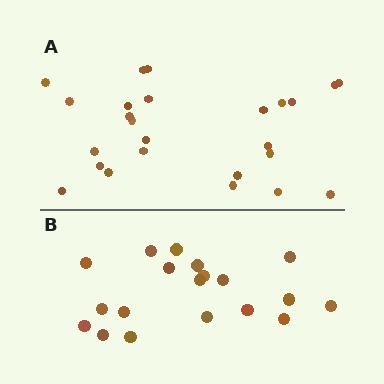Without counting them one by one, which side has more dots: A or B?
Region A (the top region) has more dots.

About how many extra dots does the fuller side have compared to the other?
Region A has about 6 more dots than region B.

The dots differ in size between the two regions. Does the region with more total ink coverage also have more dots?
No. Region B has more total ink coverage because its dots are larger, but region A actually contains more individual dots. Total area can be misleading — the number of items is what matters here.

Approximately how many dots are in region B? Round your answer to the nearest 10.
About 20 dots. (The exact count is 19, which rounds to 20.)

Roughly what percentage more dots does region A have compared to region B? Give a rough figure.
About 30% more.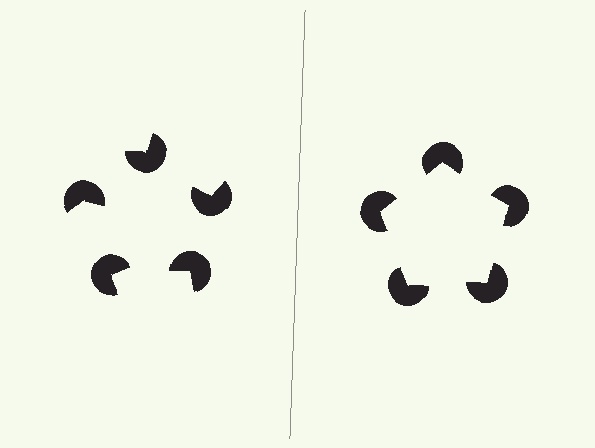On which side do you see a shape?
An illusory pentagon appears on the right side. On the left side the wedge cuts are rotated, so no coherent shape forms.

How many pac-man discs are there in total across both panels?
10 — 5 on each side.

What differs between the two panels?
The pac-man discs are positioned identically on both sides; only the wedge orientations differ. On the right they align to a pentagon; on the left they are misaligned.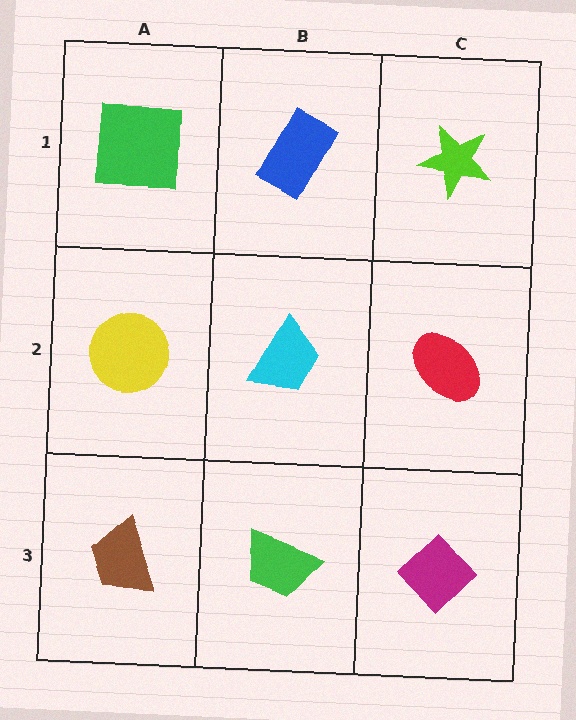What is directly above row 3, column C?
A red ellipse.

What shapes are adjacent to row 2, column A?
A green square (row 1, column A), a brown trapezoid (row 3, column A), a cyan trapezoid (row 2, column B).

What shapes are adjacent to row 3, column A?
A yellow circle (row 2, column A), a green trapezoid (row 3, column B).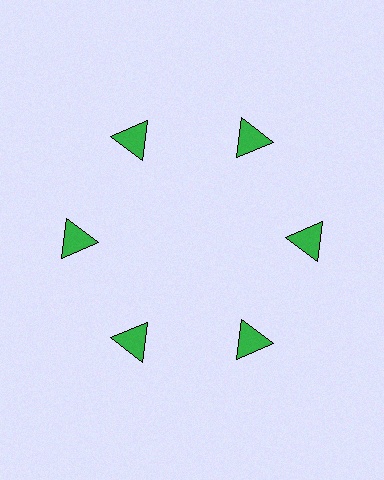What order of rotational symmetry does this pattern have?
This pattern has 6-fold rotational symmetry.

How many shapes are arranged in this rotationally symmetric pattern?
There are 6 shapes, arranged in 6 groups of 1.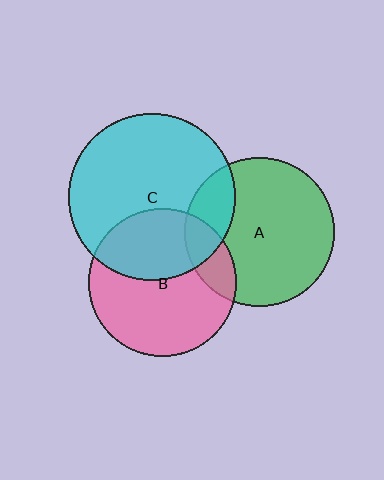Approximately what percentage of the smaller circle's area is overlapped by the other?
Approximately 20%.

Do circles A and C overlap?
Yes.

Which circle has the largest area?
Circle C (cyan).